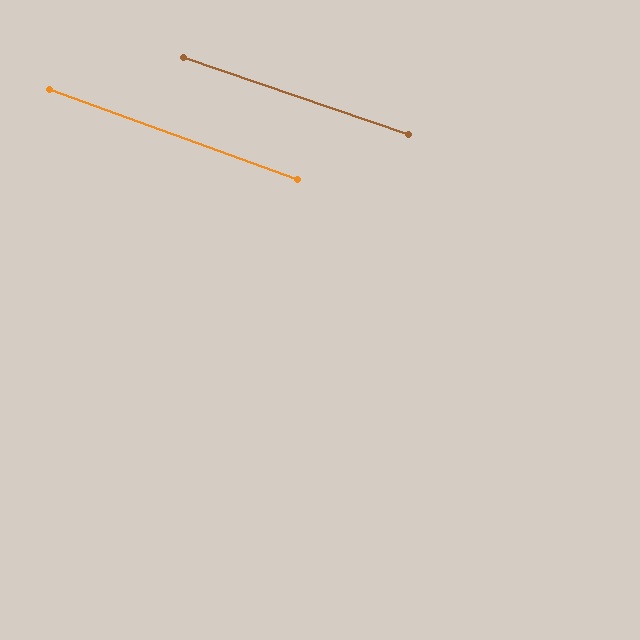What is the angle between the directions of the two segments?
Approximately 1 degree.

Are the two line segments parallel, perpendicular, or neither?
Parallel — their directions differ by only 1.1°.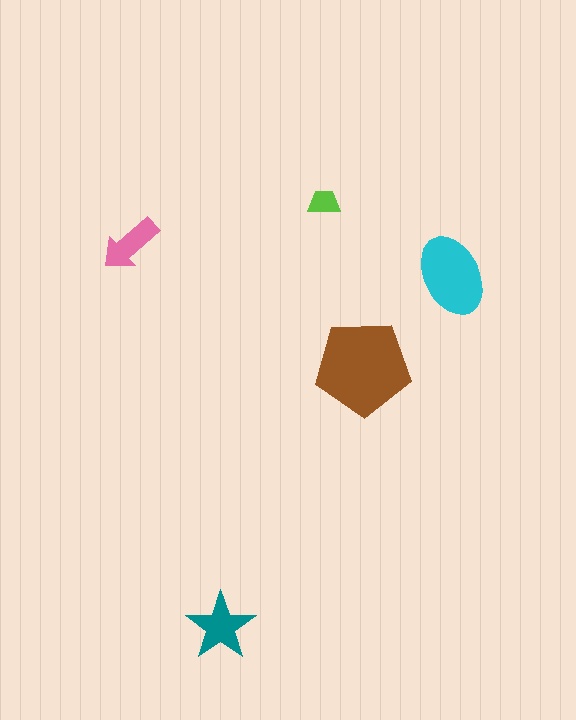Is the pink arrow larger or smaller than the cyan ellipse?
Smaller.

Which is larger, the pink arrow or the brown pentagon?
The brown pentagon.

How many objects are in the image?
There are 5 objects in the image.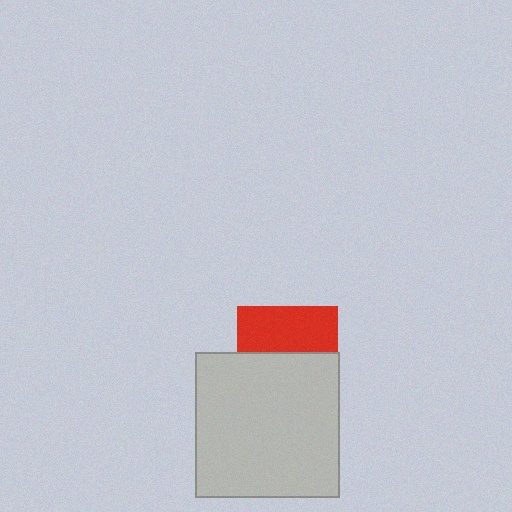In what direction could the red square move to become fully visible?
The red square could move up. That would shift it out from behind the light gray square entirely.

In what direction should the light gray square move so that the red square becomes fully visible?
The light gray square should move down. That is the shortest direction to clear the overlap and leave the red square fully visible.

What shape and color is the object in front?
The object in front is a light gray square.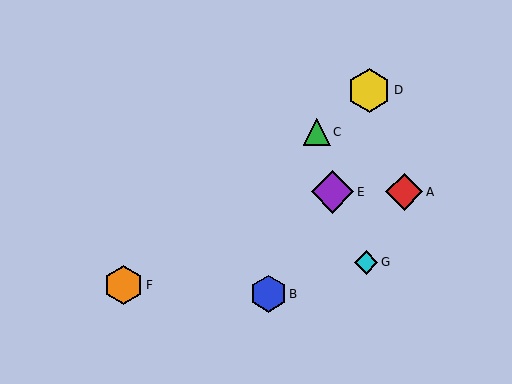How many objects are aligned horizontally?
2 objects (A, E) are aligned horizontally.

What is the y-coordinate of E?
Object E is at y≈192.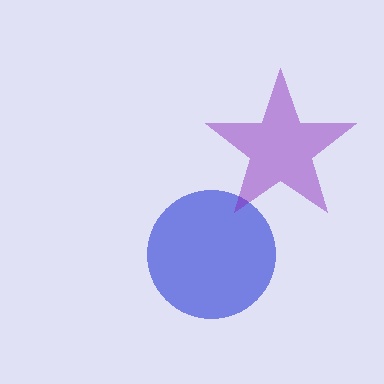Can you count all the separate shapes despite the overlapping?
Yes, there are 2 separate shapes.